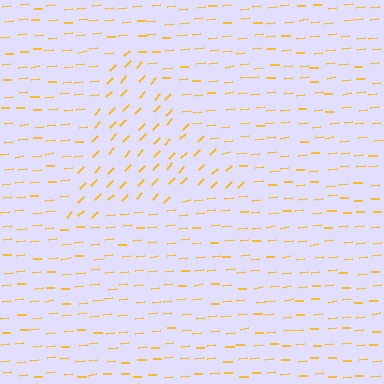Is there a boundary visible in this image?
Yes, there is a texture boundary formed by a change in line orientation.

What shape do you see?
I see a triangle.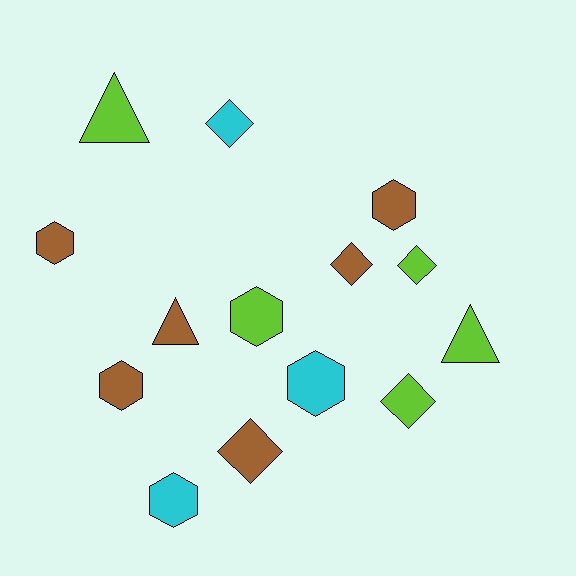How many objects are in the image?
There are 14 objects.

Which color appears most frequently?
Brown, with 6 objects.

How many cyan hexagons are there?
There are 2 cyan hexagons.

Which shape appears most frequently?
Hexagon, with 6 objects.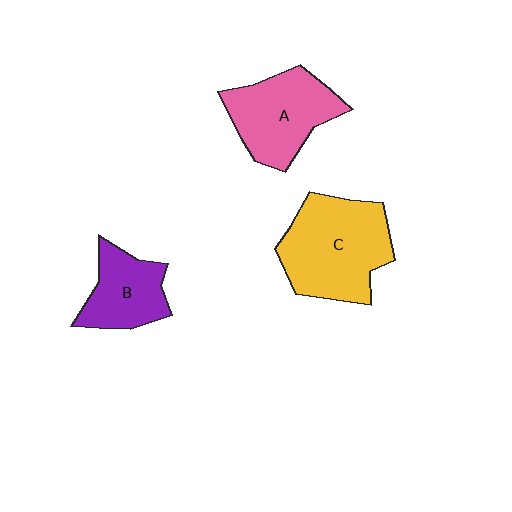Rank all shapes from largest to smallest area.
From largest to smallest: C (yellow), A (pink), B (purple).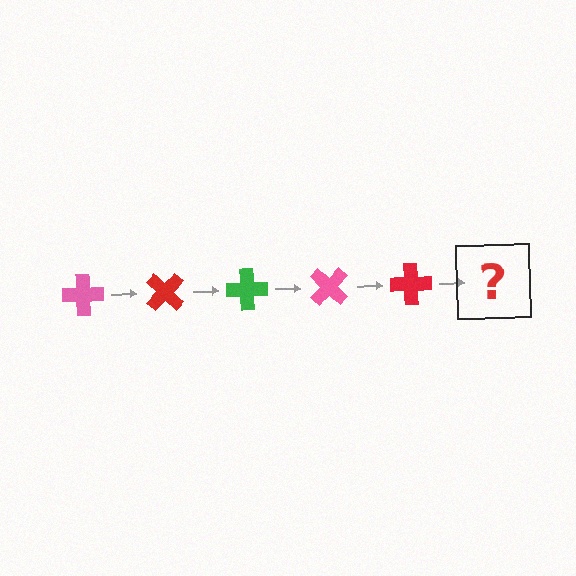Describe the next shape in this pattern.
It should be a green cross, rotated 225 degrees from the start.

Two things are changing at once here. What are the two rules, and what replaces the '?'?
The two rules are that it rotates 45 degrees each step and the color cycles through pink, red, and green. The '?' should be a green cross, rotated 225 degrees from the start.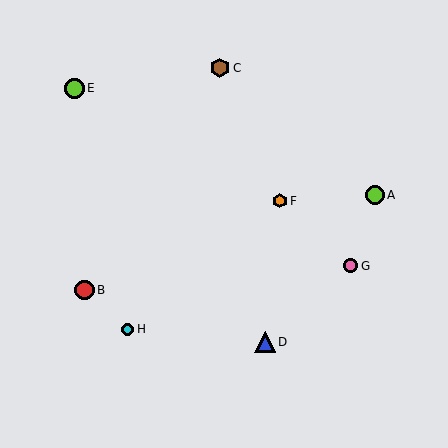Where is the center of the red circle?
The center of the red circle is at (84, 290).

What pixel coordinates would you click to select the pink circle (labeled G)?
Click at (351, 266) to select the pink circle G.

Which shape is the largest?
The blue triangle (labeled D) is the largest.